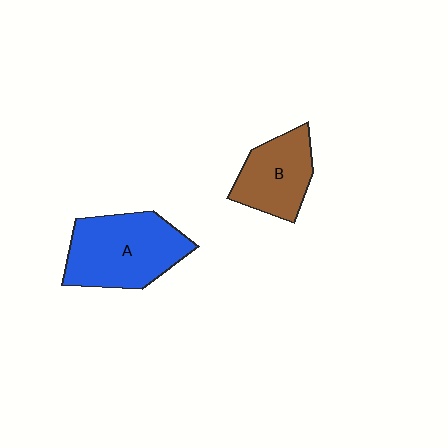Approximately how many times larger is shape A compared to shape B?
Approximately 1.5 times.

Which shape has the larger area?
Shape A (blue).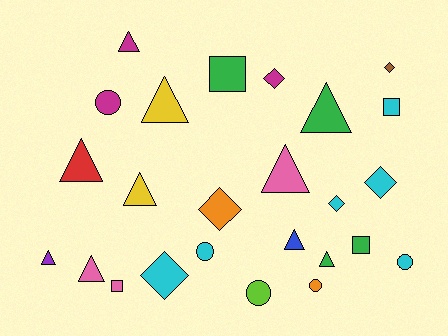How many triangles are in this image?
There are 10 triangles.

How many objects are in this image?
There are 25 objects.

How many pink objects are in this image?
There are 3 pink objects.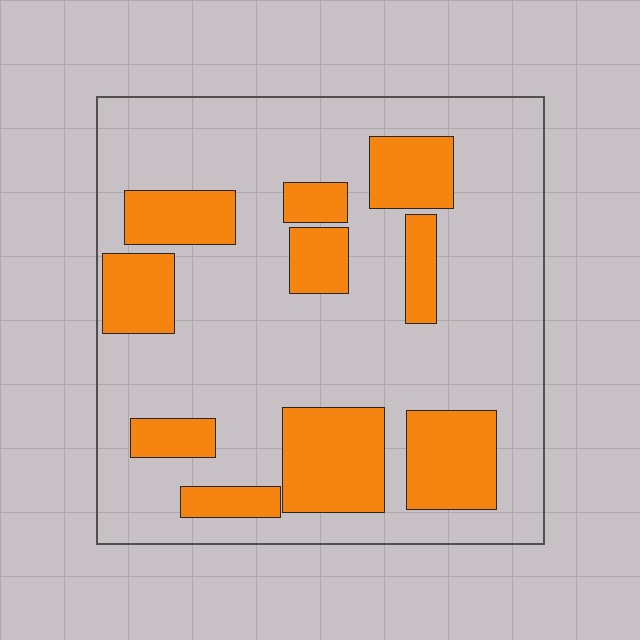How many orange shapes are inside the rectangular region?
10.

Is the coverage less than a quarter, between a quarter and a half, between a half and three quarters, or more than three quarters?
Between a quarter and a half.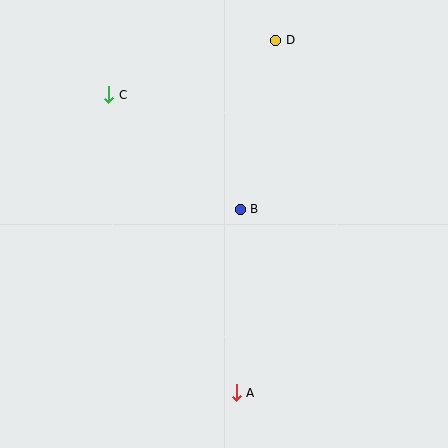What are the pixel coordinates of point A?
Point A is at (236, 393).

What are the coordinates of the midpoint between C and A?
The midpoint between C and A is at (173, 244).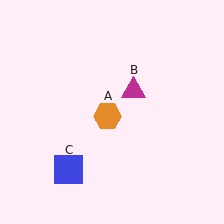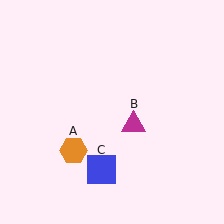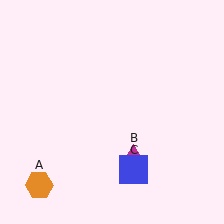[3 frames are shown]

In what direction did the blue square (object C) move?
The blue square (object C) moved right.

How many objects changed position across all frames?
3 objects changed position: orange hexagon (object A), magenta triangle (object B), blue square (object C).